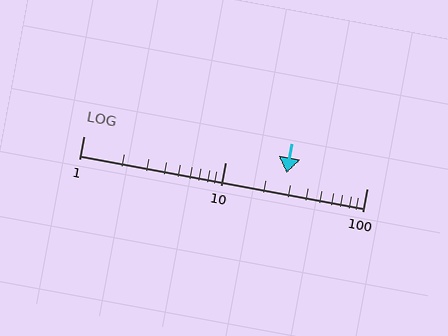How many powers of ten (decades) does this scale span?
The scale spans 2 decades, from 1 to 100.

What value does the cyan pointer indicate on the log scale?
The pointer indicates approximately 27.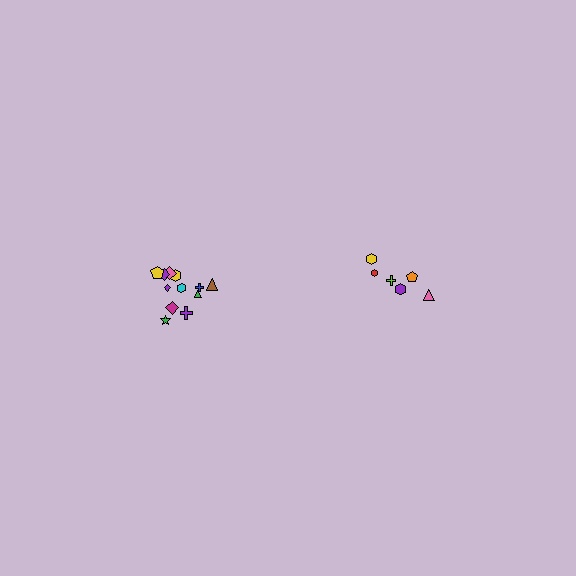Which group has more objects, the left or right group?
The left group.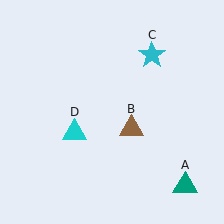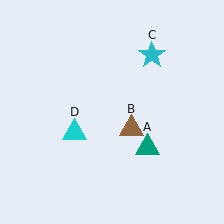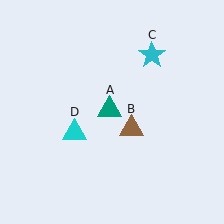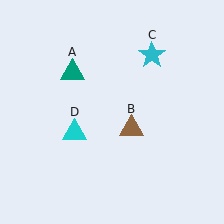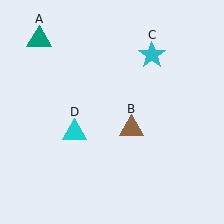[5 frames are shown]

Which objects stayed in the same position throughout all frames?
Brown triangle (object B) and cyan star (object C) and cyan triangle (object D) remained stationary.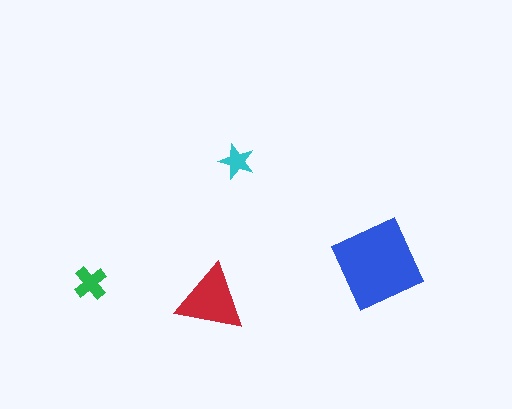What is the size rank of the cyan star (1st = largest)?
4th.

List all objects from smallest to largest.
The cyan star, the green cross, the red triangle, the blue diamond.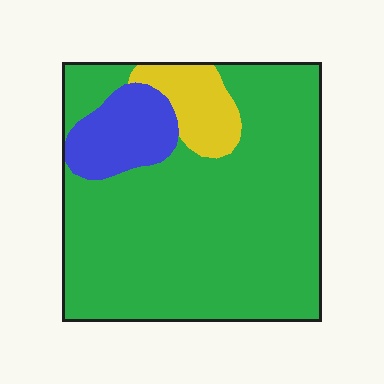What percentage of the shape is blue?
Blue covers 12% of the shape.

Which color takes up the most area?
Green, at roughly 80%.